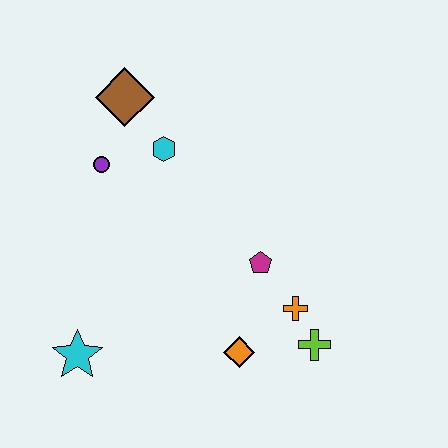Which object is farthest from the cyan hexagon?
The lime cross is farthest from the cyan hexagon.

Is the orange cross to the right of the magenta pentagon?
Yes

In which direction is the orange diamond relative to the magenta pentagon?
The orange diamond is below the magenta pentagon.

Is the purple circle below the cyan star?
No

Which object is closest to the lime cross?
The orange cross is closest to the lime cross.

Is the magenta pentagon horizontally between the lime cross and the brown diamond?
Yes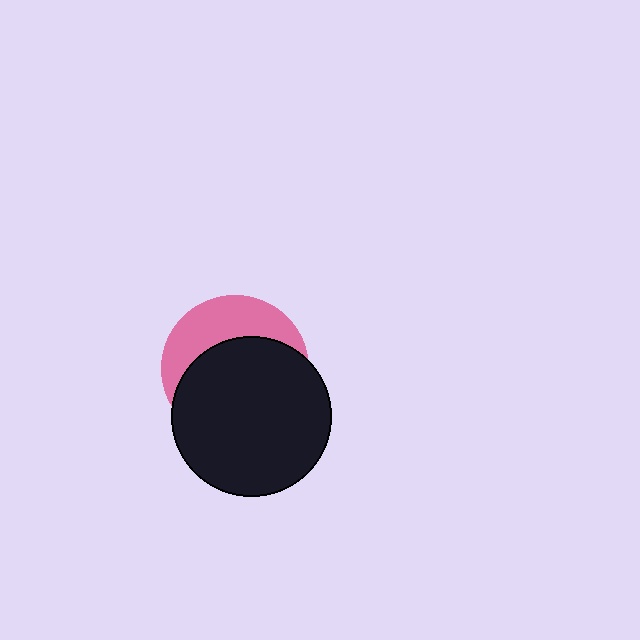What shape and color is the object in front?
The object in front is a black circle.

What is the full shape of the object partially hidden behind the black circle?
The partially hidden object is a pink circle.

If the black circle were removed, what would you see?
You would see the complete pink circle.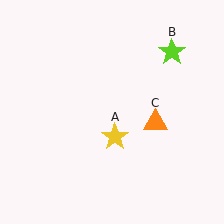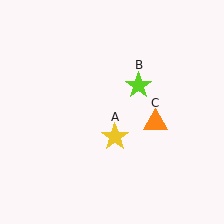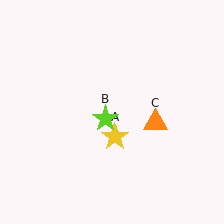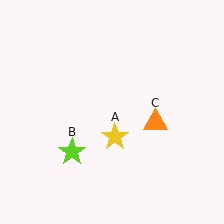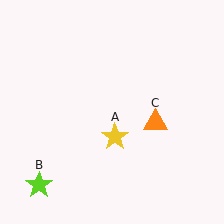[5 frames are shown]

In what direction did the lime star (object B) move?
The lime star (object B) moved down and to the left.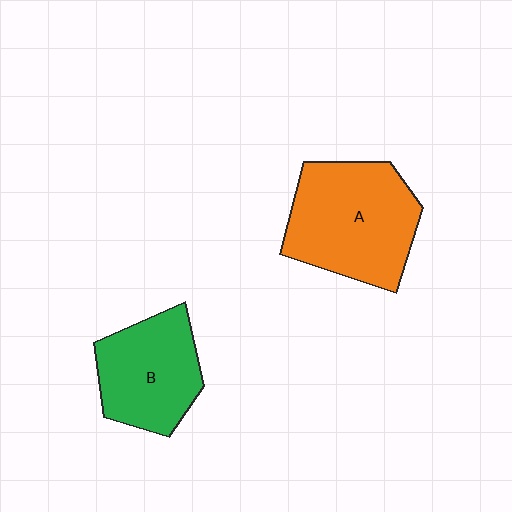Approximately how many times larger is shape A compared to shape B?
Approximately 1.3 times.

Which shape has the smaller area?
Shape B (green).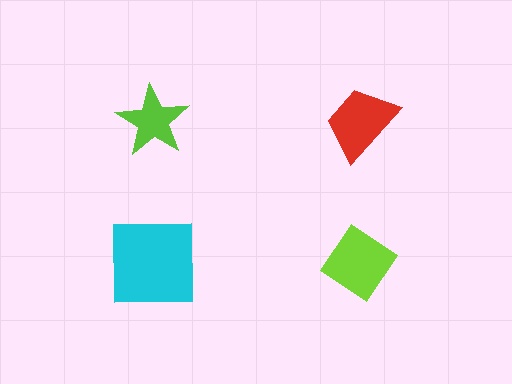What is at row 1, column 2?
A red trapezoid.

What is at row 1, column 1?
A lime star.